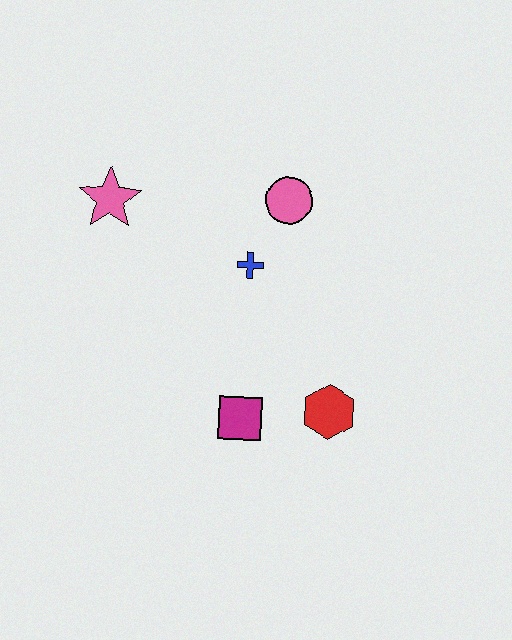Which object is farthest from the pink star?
The red hexagon is farthest from the pink star.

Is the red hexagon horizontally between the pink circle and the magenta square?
No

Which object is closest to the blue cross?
The pink circle is closest to the blue cross.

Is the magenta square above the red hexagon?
No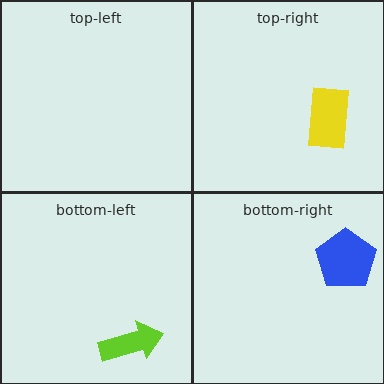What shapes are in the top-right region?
The yellow rectangle.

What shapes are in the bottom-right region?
The blue pentagon.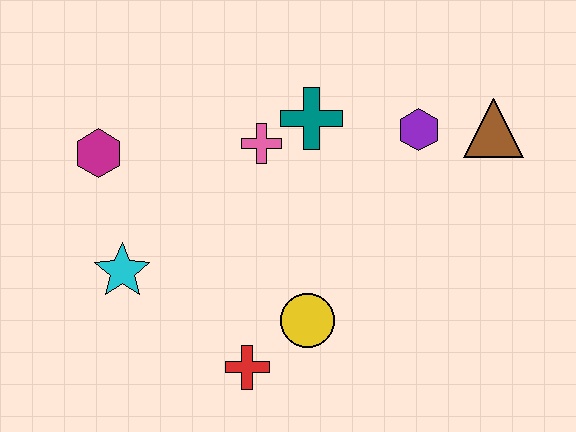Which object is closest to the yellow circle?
The red cross is closest to the yellow circle.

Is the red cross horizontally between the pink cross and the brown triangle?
No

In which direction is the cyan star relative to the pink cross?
The cyan star is to the left of the pink cross.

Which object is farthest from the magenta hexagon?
The brown triangle is farthest from the magenta hexagon.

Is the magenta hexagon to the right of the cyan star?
No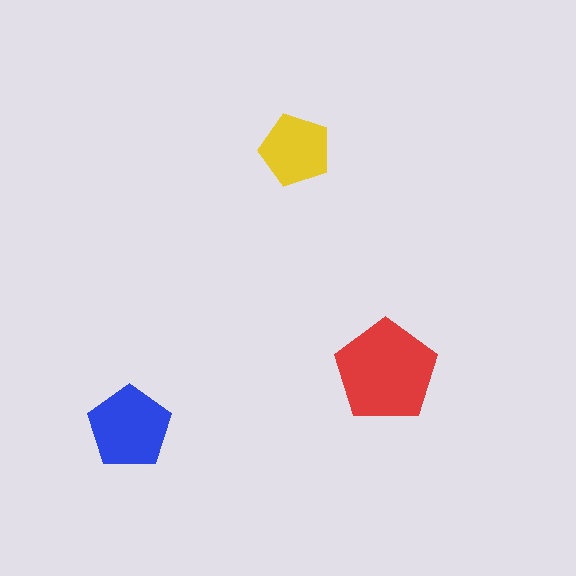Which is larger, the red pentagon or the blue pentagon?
The red one.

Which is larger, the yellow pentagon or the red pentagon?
The red one.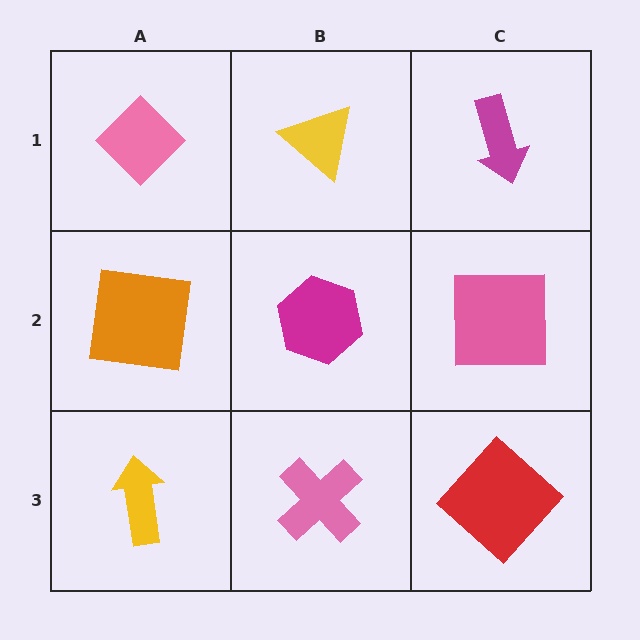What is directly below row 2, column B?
A pink cross.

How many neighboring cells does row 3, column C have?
2.